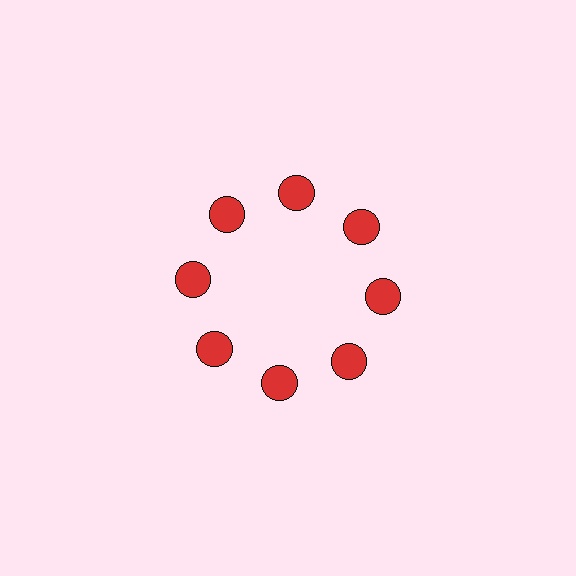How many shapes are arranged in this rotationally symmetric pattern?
There are 8 shapes, arranged in 8 groups of 1.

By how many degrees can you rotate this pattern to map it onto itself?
The pattern maps onto itself every 45 degrees of rotation.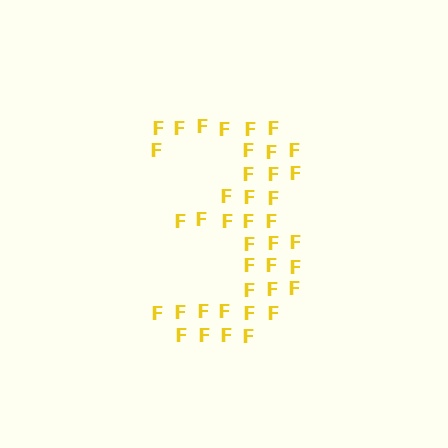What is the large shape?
The large shape is the digit 3.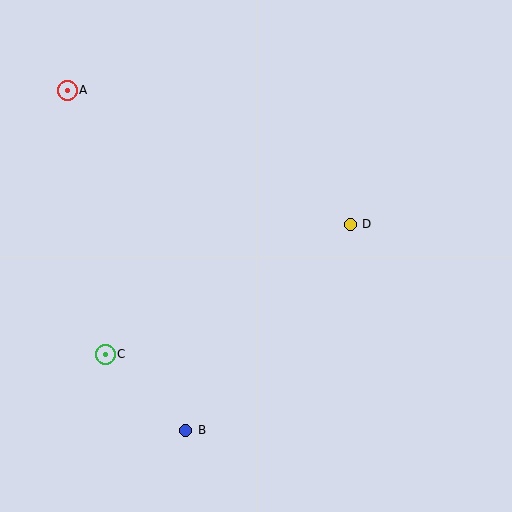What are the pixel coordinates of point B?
Point B is at (186, 430).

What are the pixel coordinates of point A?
Point A is at (67, 90).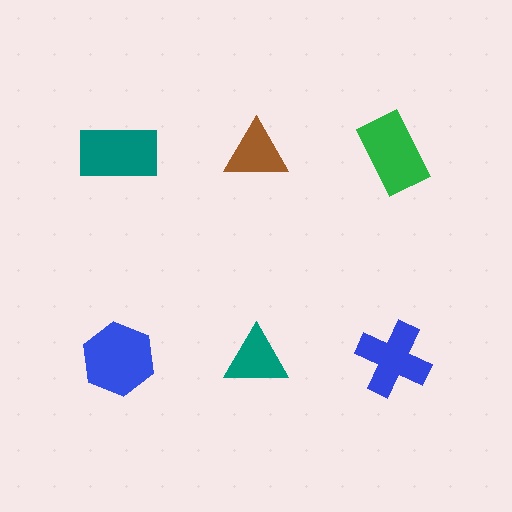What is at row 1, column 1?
A teal rectangle.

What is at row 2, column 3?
A blue cross.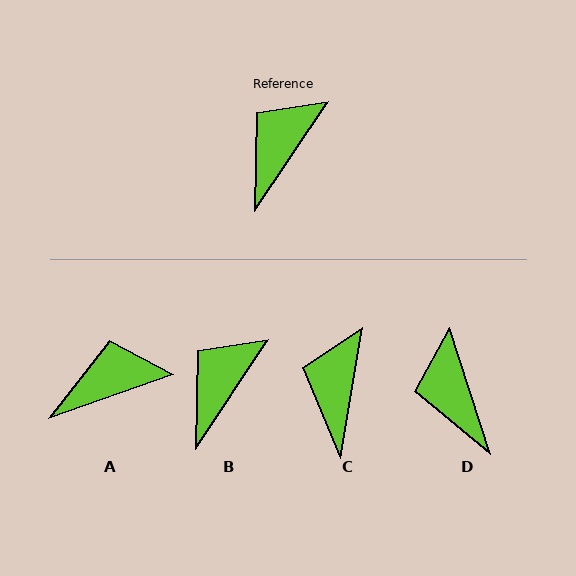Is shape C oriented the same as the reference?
No, it is off by about 24 degrees.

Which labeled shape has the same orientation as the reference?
B.